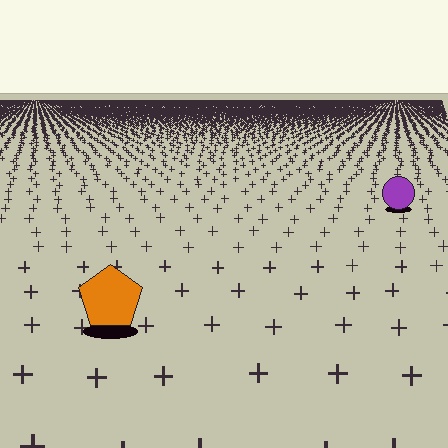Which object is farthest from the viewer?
The purple circle is farthest from the viewer. It appears smaller and the ground texture around it is denser.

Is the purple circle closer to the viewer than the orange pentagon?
No. The orange pentagon is closer — you can tell from the texture gradient: the ground texture is coarser near it.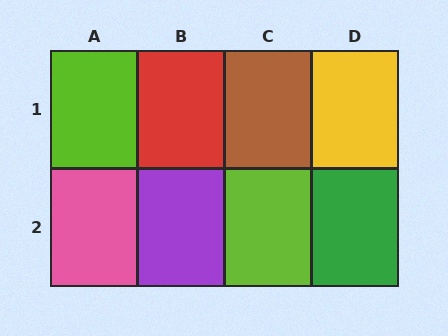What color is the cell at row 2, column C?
Lime.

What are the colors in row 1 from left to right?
Lime, red, brown, yellow.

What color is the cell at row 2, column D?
Green.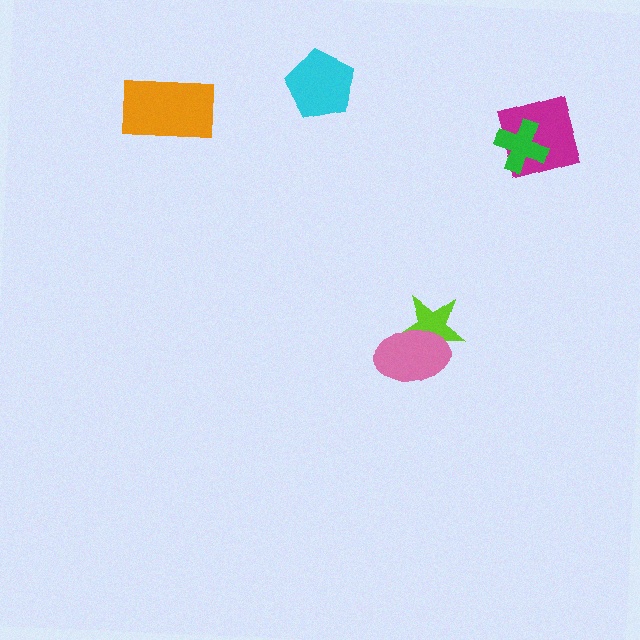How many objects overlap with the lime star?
1 object overlaps with the lime star.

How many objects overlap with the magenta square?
1 object overlaps with the magenta square.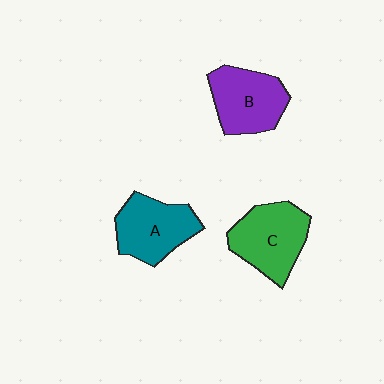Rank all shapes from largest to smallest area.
From largest to smallest: C (green), B (purple), A (teal).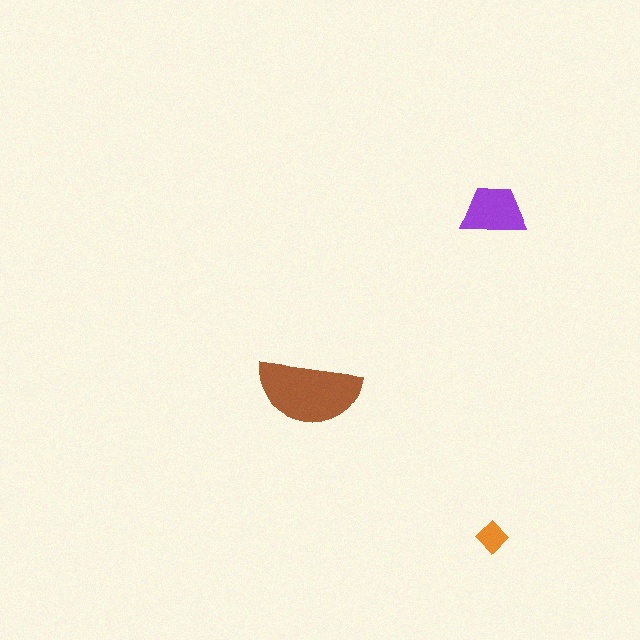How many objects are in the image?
There are 3 objects in the image.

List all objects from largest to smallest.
The brown semicircle, the purple trapezoid, the orange diamond.